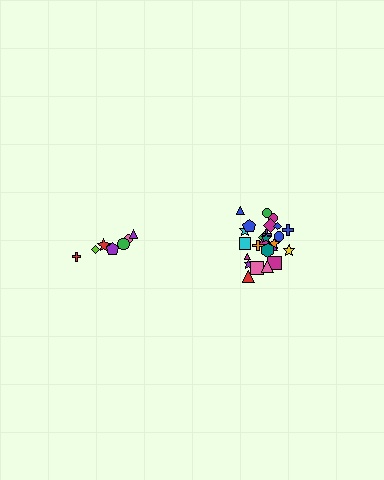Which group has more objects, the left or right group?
The right group.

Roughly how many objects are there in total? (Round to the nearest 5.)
Roughly 30 objects in total.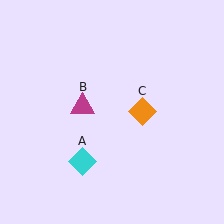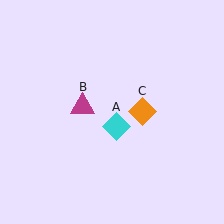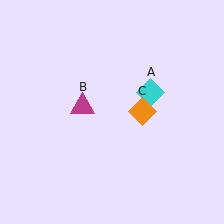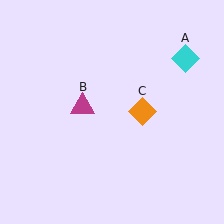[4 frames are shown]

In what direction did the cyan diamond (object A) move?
The cyan diamond (object A) moved up and to the right.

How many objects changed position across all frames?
1 object changed position: cyan diamond (object A).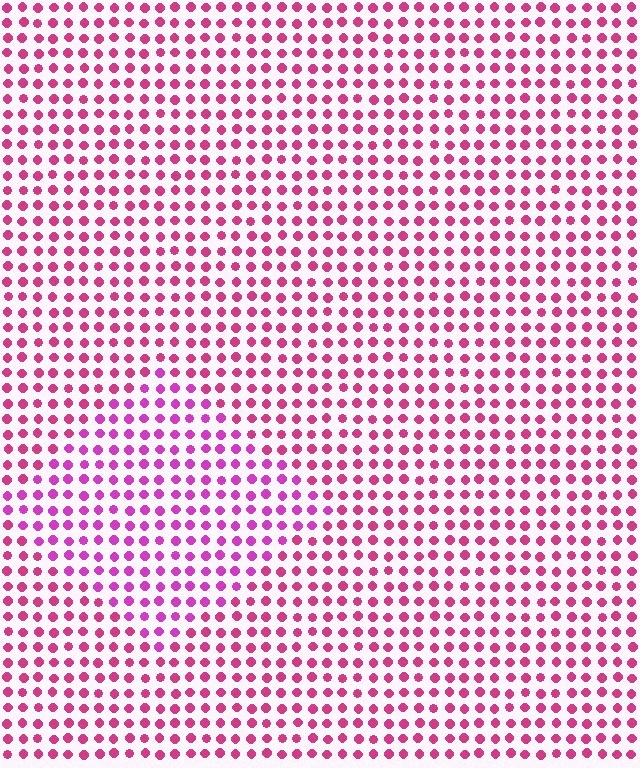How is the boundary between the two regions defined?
The boundary is defined purely by a slight shift in hue (about 24 degrees). Spacing, size, and orientation are identical on both sides.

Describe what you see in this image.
The image is filled with small magenta elements in a uniform arrangement. A diamond-shaped region is visible where the elements are tinted to a slightly different hue, forming a subtle color boundary.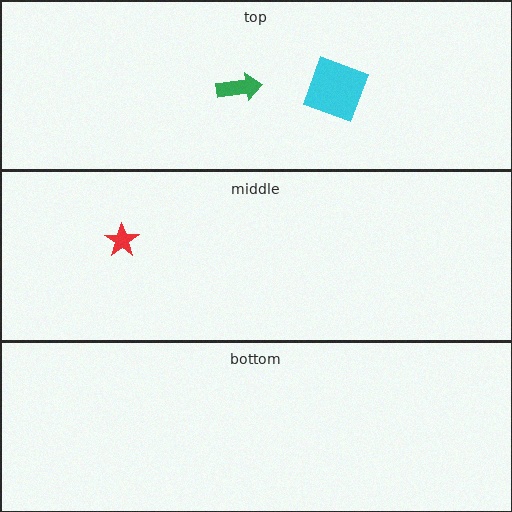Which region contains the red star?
The middle region.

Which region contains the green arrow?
The top region.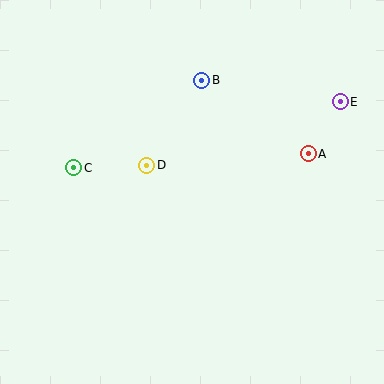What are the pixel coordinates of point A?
Point A is at (308, 154).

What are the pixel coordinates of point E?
Point E is at (340, 102).